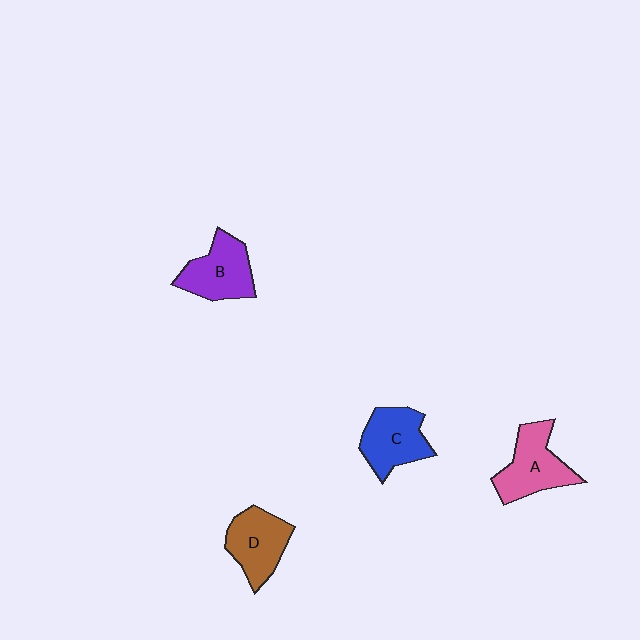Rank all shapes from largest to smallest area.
From largest to smallest: A (pink), B (purple), C (blue), D (brown).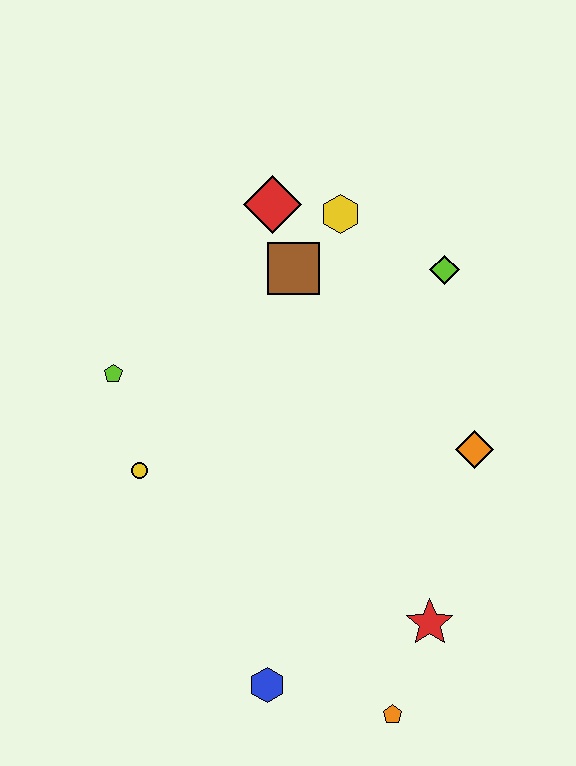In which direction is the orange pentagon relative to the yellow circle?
The orange pentagon is to the right of the yellow circle.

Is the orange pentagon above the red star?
No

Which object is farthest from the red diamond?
The orange pentagon is farthest from the red diamond.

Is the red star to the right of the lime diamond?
No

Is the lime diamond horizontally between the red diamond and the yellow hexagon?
No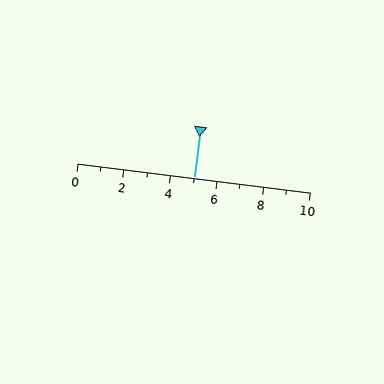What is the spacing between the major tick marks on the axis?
The major ticks are spaced 2 apart.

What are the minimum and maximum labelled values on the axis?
The axis runs from 0 to 10.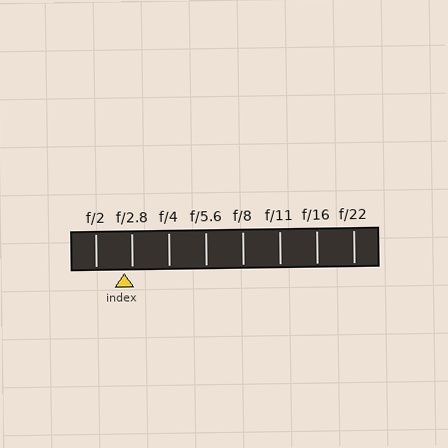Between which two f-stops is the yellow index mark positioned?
The index mark is between f/2 and f/2.8.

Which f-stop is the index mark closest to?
The index mark is closest to f/2.8.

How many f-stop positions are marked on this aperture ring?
There are 8 f-stop positions marked.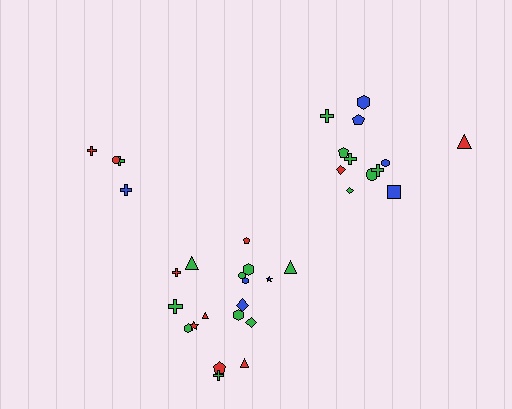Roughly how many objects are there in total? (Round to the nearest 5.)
Roughly 35 objects in total.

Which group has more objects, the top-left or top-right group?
The top-right group.